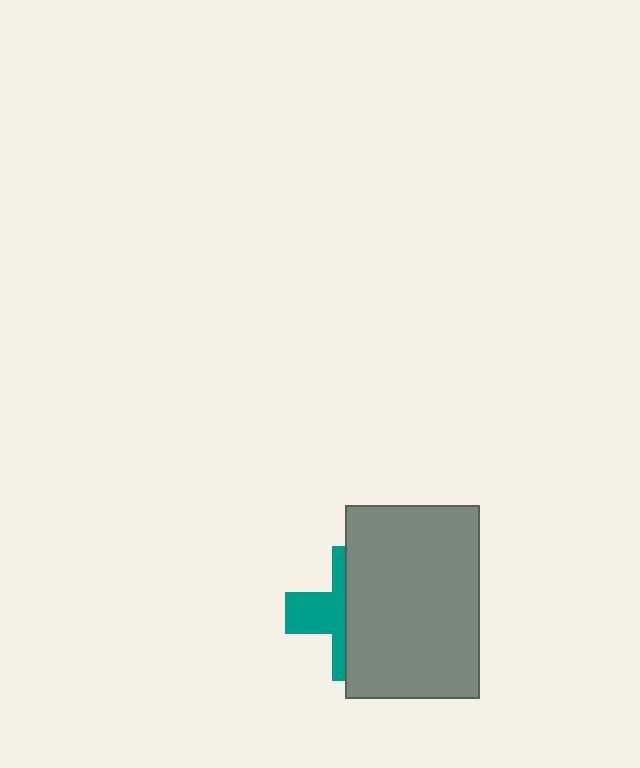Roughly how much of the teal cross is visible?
A small part of it is visible (roughly 40%).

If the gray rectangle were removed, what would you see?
You would see the complete teal cross.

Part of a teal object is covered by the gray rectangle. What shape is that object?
It is a cross.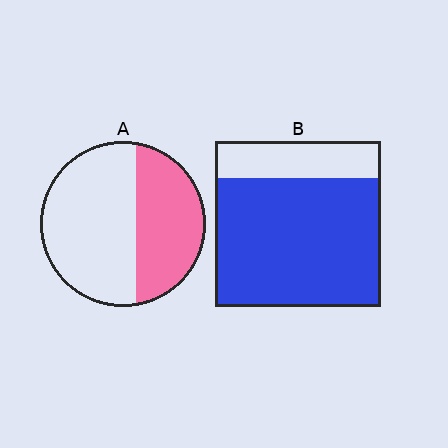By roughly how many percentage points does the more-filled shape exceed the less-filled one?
By roughly 40 percentage points (B over A).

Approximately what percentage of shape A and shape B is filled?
A is approximately 40% and B is approximately 80%.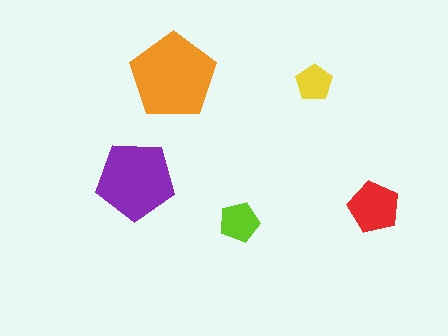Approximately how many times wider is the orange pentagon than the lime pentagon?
About 2 times wider.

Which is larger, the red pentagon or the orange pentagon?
The orange one.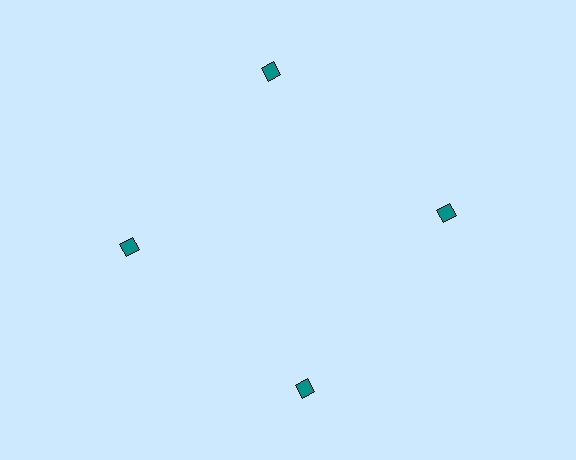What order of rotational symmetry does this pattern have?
This pattern has 4-fold rotational symmetry.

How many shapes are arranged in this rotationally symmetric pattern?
There are 4 shapes, arranged in 4 groups of 1.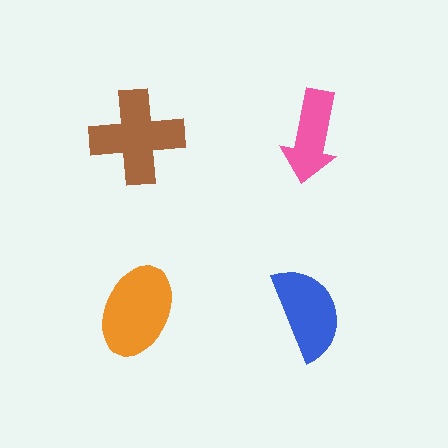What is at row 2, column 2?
A blue semicircle.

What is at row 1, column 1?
A brown cross.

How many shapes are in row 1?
2 shapes.